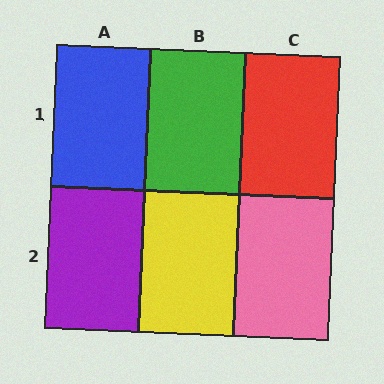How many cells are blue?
1 cell is blue.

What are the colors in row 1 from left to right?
Blue, green, red.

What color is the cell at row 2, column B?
Yellow.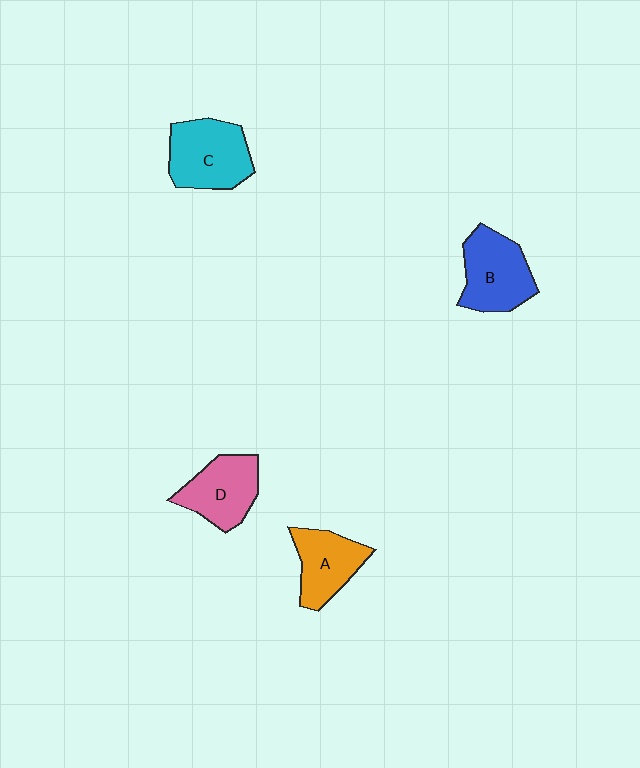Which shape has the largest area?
Shape C (cyan).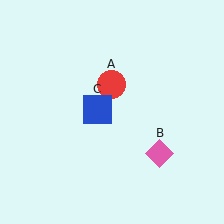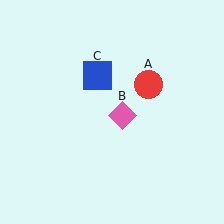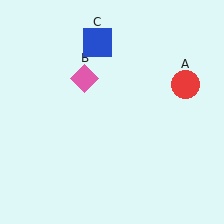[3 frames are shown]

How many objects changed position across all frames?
3 objects changed position: red circle (object A), pink diamond (object B), blue square (object C).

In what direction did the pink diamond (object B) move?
The pink diamond (object B) moved up and to the left.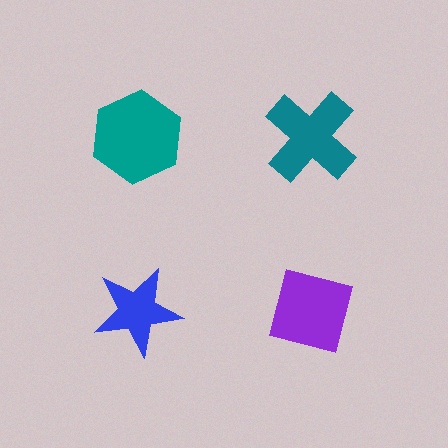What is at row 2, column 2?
A purple square.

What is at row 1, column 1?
A teal hexagon.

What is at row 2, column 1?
A blue star.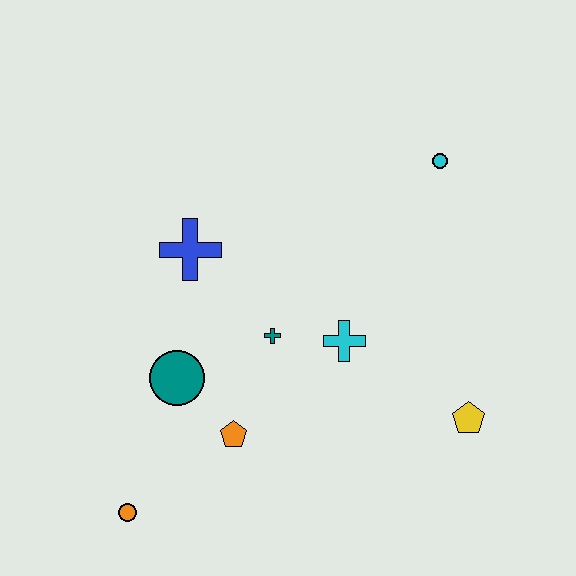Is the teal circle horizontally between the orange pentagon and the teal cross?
No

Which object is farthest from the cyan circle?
The orange circle is farthest from the cyan circle.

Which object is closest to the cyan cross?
The teal cross is closest to the cyan cross.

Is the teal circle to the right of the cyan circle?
No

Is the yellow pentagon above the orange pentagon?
Yes